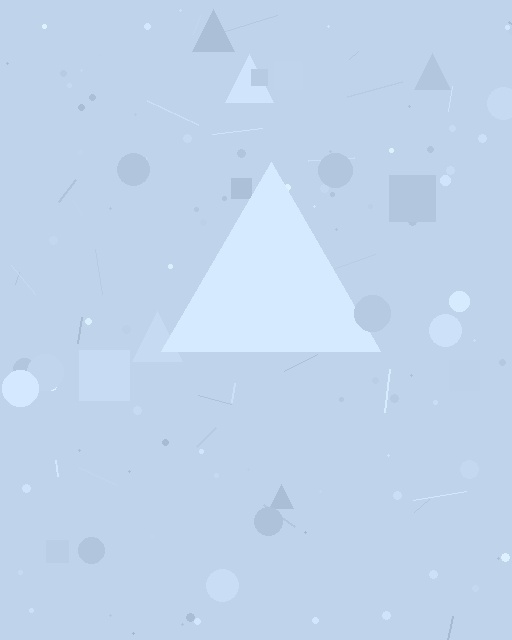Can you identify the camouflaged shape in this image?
The camouflaged shape is a triangle.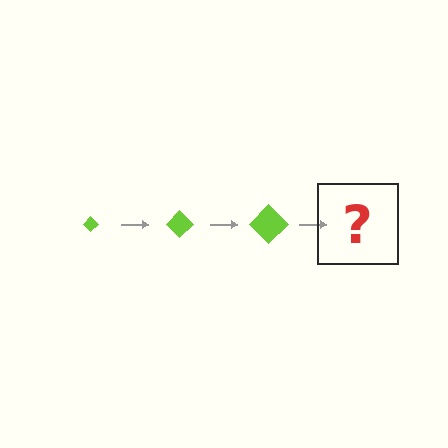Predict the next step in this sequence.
The next step is a lime diamond, larger than the previous one.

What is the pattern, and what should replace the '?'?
The pattern is that the diamond gets progressively larger each step. The '?' should be a lime diamond, larger than the previous one.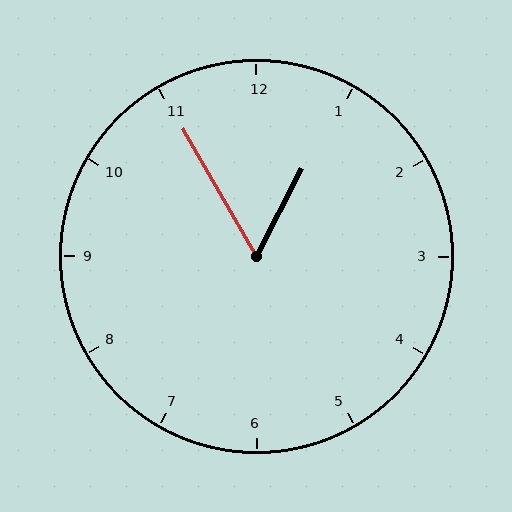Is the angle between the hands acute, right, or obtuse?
It is acute.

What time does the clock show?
12:55.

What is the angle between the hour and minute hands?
Approximately 58 degrees.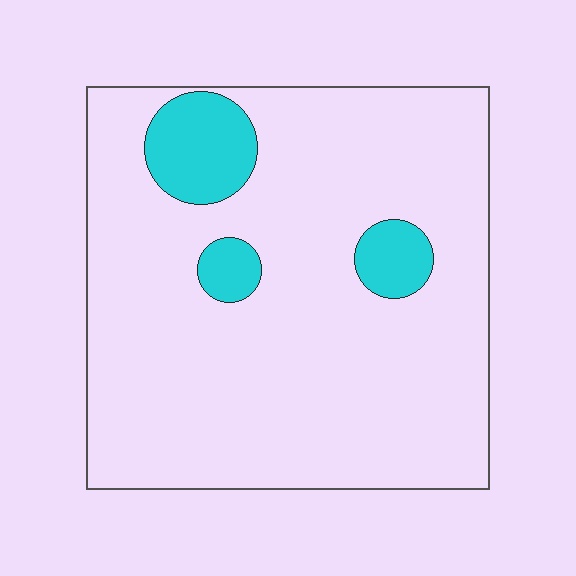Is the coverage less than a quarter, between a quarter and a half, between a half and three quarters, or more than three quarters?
Less than a quarter.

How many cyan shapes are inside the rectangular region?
3.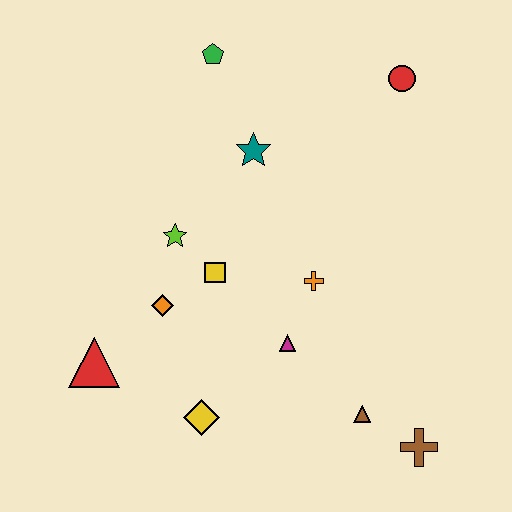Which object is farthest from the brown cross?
The green pentagon is farthest from the brown cross.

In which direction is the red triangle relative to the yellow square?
The red triangle is to the left of the yellow square.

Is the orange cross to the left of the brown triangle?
Yes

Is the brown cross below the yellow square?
Yes